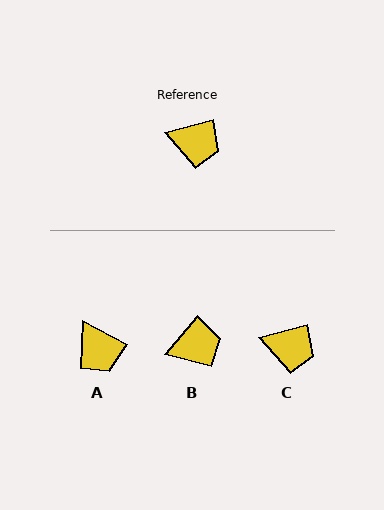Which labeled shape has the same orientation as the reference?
C.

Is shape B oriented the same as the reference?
No, it is off by about 35 degrees.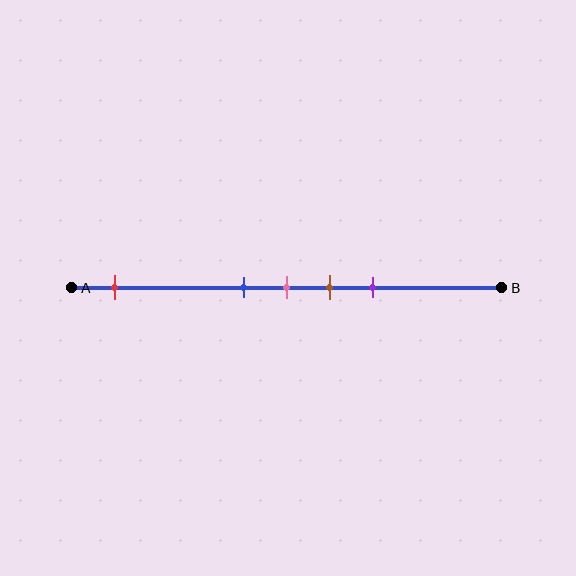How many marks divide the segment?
There are 5 marks dividing the segment.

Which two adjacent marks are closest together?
The blue and pink marks are the closest adjacent pair.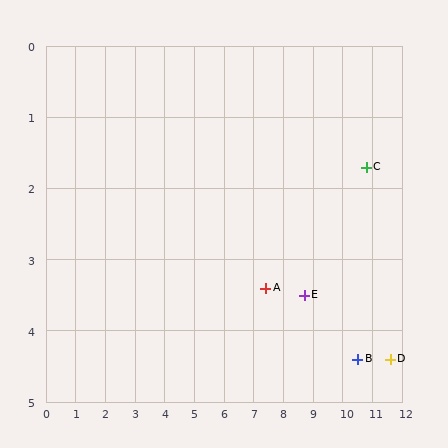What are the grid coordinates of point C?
Point C is at approximately (10.8, 1.7).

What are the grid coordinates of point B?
Point B is at approximately (10.5, 4.4).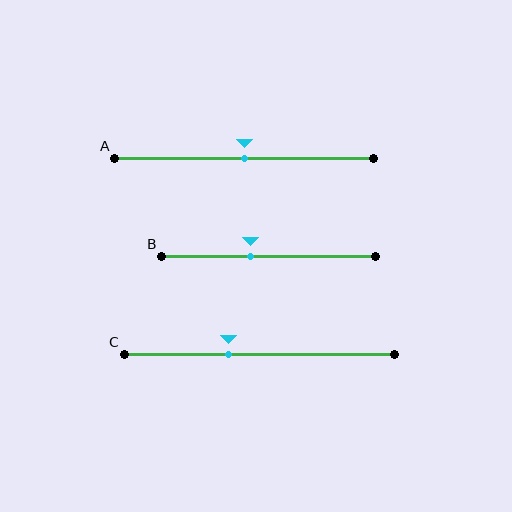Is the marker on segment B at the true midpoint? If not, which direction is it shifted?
No, the marker on segment B is shifted to the left by about 8% of the segment length.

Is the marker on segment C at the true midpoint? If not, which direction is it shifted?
No, the marker on segment C is shifted to the left by about 11% of the segment length.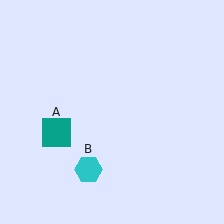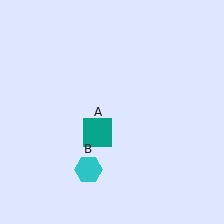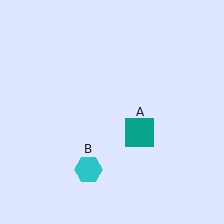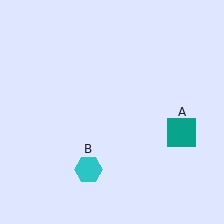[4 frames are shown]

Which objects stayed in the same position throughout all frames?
Cyan hexagon (object B) remained stationary.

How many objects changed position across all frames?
1 object changed position: teal square (object A).